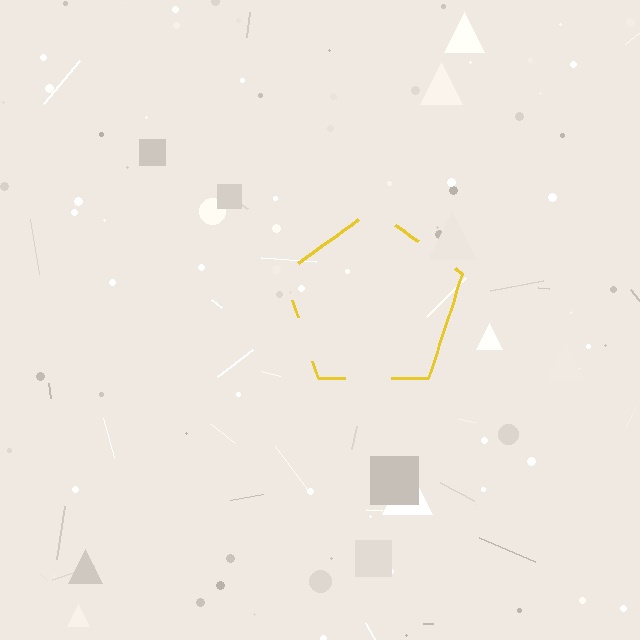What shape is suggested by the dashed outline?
The dashed outline suggests a pentagon.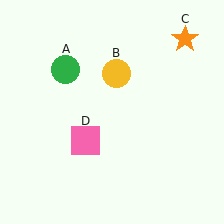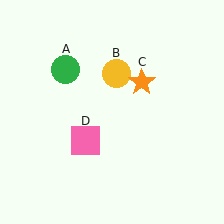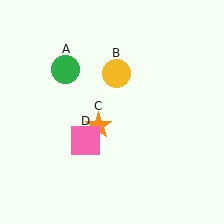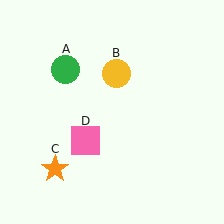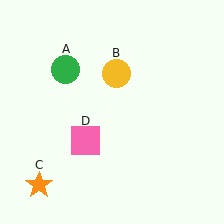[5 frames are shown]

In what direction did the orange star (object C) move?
The orange star (object C) moved down and to the left.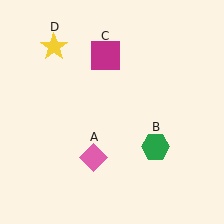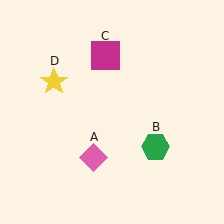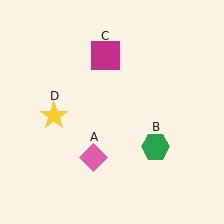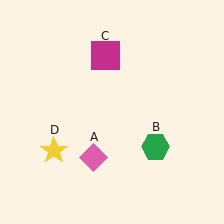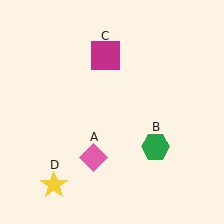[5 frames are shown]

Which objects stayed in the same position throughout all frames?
Pink diamond (object A) and green hexagon (object B) and magenta square (object C) remained stationary.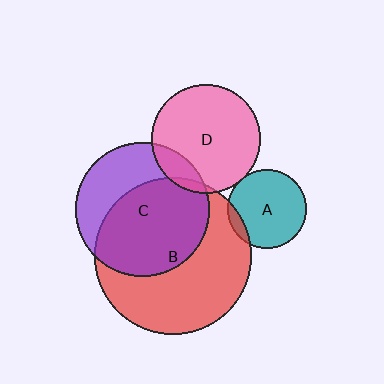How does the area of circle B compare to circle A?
Approximately 3.9 times.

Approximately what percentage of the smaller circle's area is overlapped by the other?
Approximately 5%.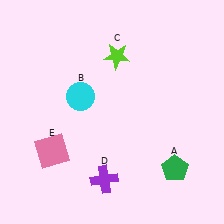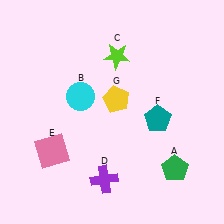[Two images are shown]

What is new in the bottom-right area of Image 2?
A teal pentagon (F) was added in the bottom-right area of Image 2.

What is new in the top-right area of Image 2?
A yellow pentagon (G) was added in the top-right area of Image 2.